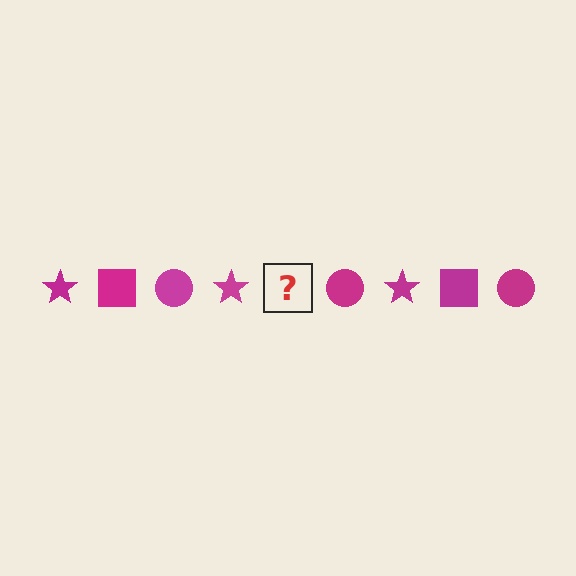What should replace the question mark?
The question mark should be replaced with a magenta square.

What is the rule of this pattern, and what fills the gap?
The rule is that the pattern cycles through star, square, circle shapes in magenta. The gap should be filled with a magenta square.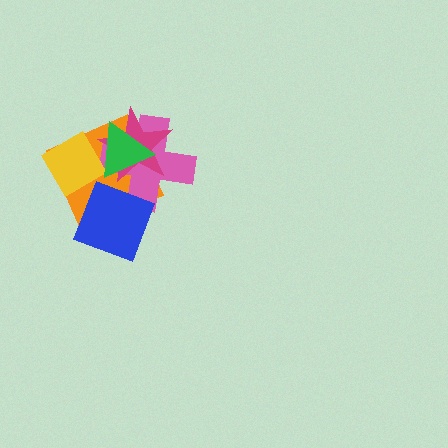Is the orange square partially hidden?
Yes, it is partially covered by another shape.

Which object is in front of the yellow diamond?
The green triangle is in front of the yellow diamond.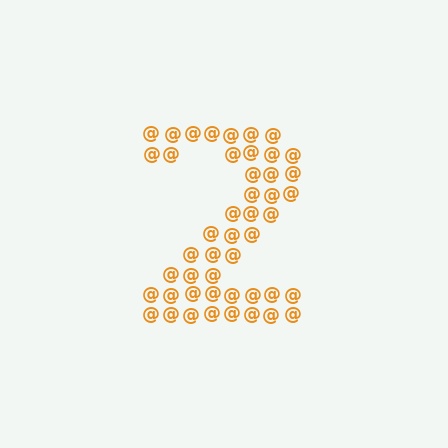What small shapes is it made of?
It is made of small at signs.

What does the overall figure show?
The overall figure shows the digit 2.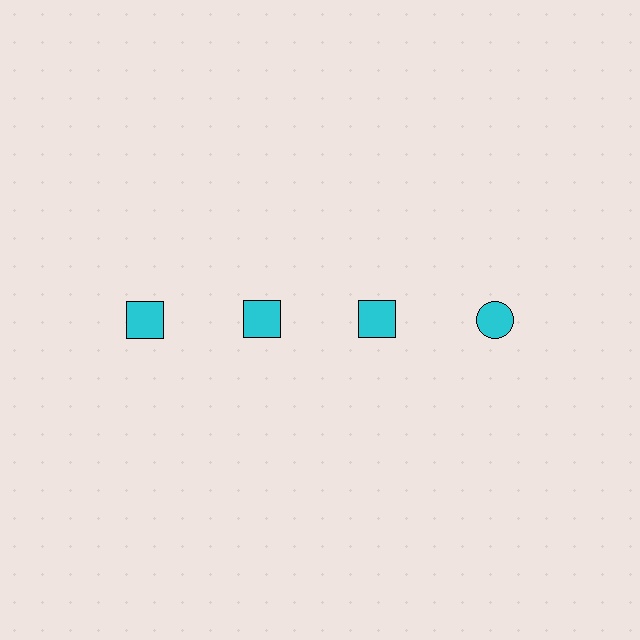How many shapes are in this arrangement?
There are 4 shapes arranged in a grid pattern.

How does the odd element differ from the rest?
It has a different shape: circle instead of square.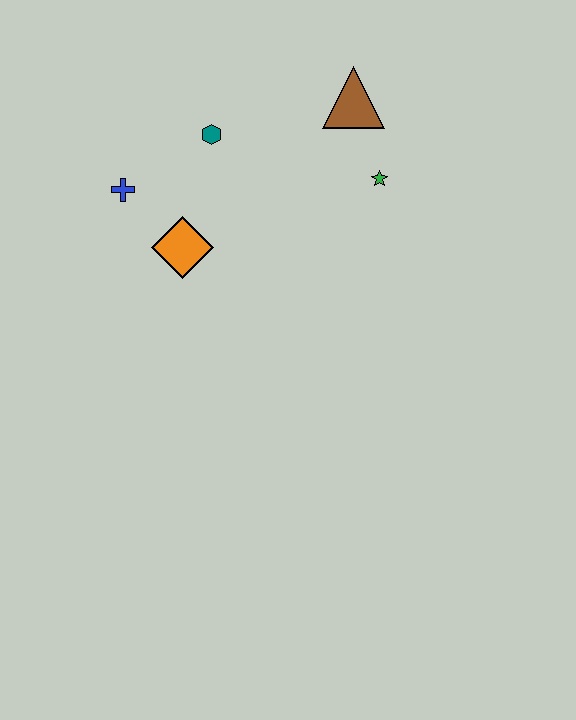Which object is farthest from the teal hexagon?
The green star is farthest from the teal hexagon.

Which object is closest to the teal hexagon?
The blue cross is closest to the teal hexagon.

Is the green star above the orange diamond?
Yes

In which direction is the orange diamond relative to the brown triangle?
The orange diamond is to the left of the brown triangle.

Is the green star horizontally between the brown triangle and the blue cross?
No